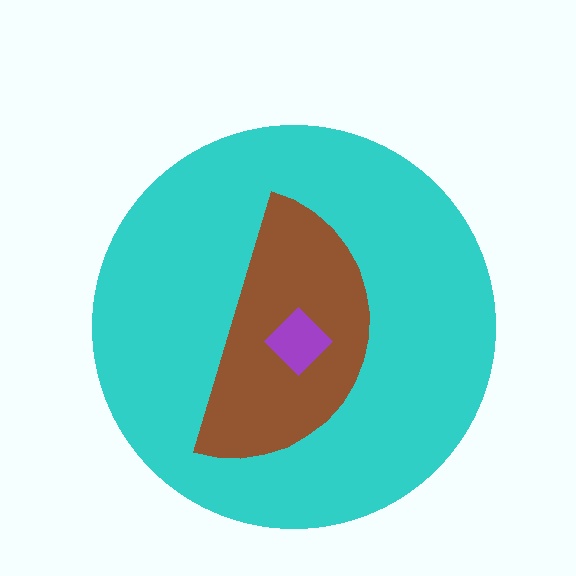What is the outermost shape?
The cyan circle.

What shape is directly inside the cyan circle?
The brown semicircle.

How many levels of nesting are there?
3.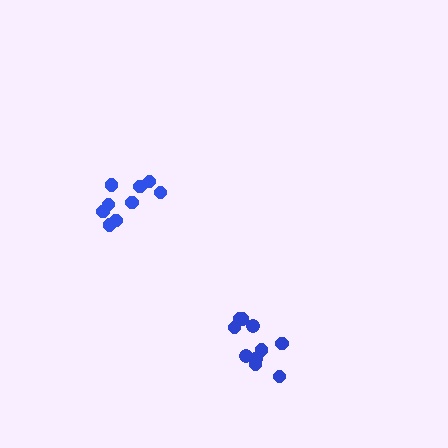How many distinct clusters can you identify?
There are 2 distinct clusters.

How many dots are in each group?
Group 1: 9 dots, Group 2: 10 dots (19 total).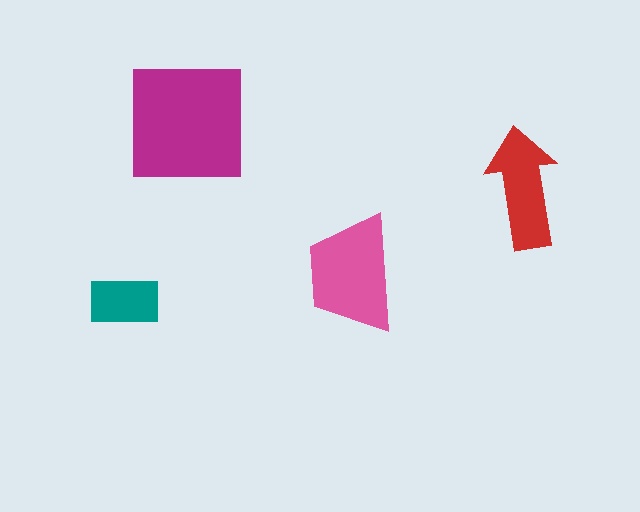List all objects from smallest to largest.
The teal rectangle, the red arrow, the pink trapezoid, the magenta square.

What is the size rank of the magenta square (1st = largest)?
1st.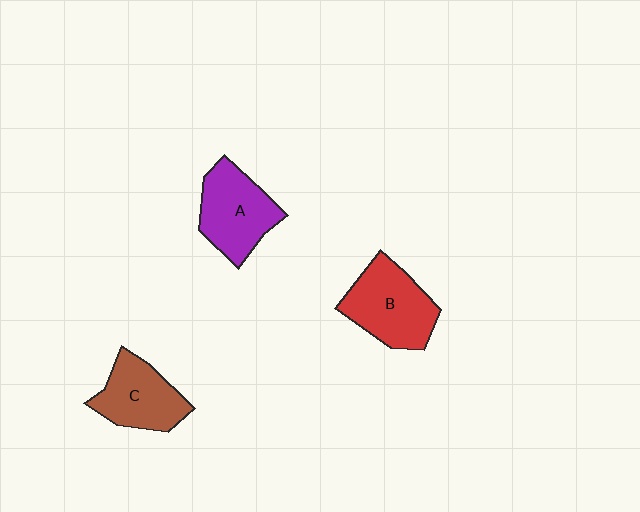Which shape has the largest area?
Shape B (red).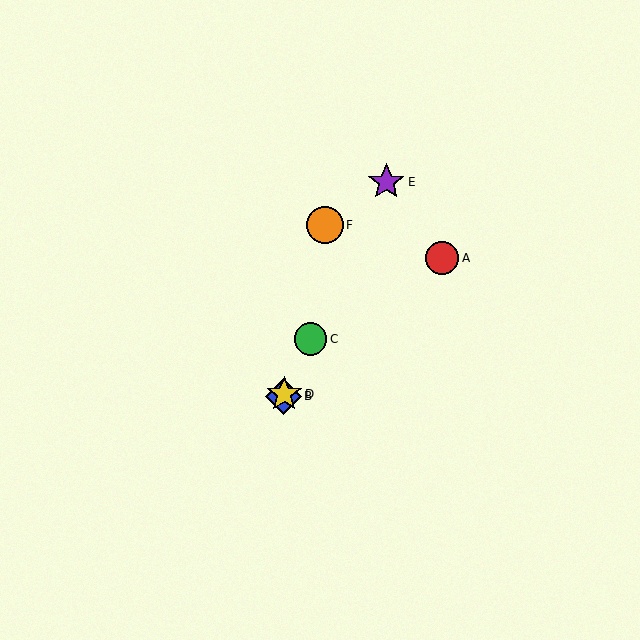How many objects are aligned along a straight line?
4 objects (B, C, D, E) are aligned along a straight line.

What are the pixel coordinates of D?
Object D is at (284, 394).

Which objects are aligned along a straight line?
Objects B, C, D, E are aligned along a straight line.